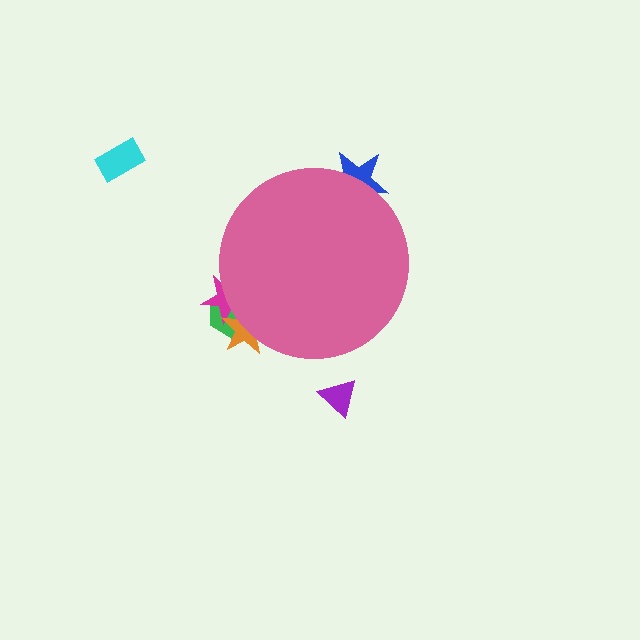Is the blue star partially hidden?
Yes, the blue star is partially hidden behind the pink circle.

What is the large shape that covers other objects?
A pink circle.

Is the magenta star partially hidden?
Yes, the magenta star is partially hidden behind the pink circle.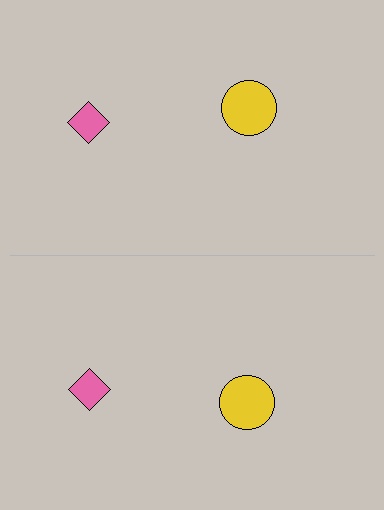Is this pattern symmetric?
Yes, this pattern has bilateral (reflection) symmetry.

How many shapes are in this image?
There are 4 shapes in this image.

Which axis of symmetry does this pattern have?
The pattern has a horizontal axis of symmetry running through the center of the image.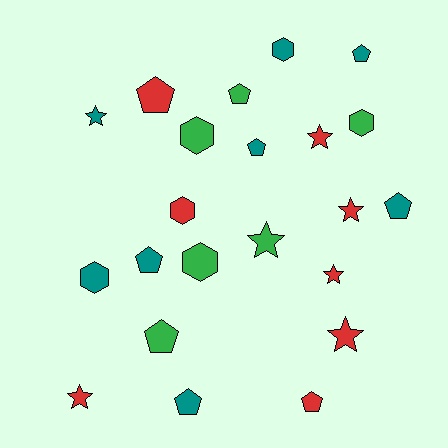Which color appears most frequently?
Teal, with 8 objects.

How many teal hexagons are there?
There are 2 teal hexagons.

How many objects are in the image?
There are 22 objects.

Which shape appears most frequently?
Pentagon, with 9 objects.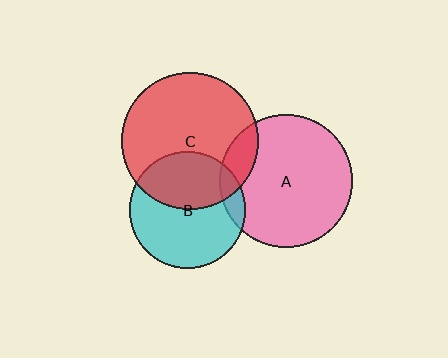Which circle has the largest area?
Circle C (red).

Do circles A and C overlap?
Yes.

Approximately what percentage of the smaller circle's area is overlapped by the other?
Approximately 15%.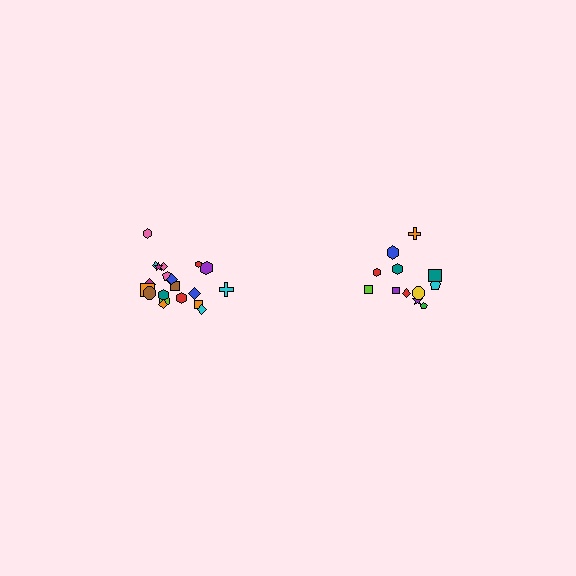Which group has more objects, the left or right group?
The left group.